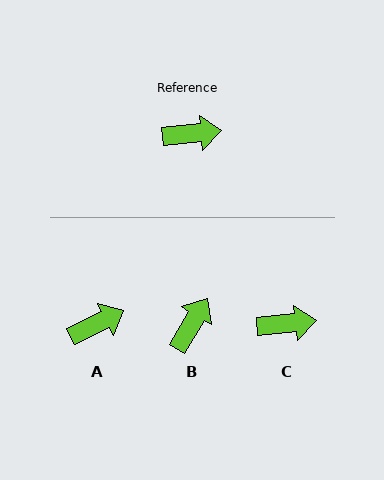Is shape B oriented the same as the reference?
No, it is off by about 54 degrees.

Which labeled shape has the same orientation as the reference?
C.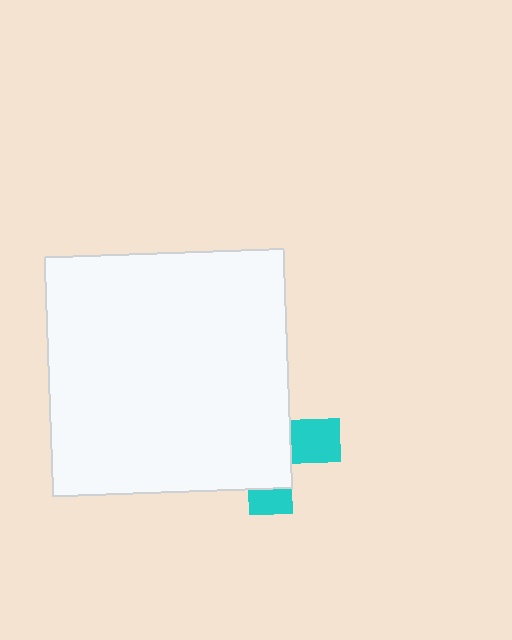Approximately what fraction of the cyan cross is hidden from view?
Roughly 70% of the cyan cross is hidden behind the white square.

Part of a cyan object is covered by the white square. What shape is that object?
It is a cross.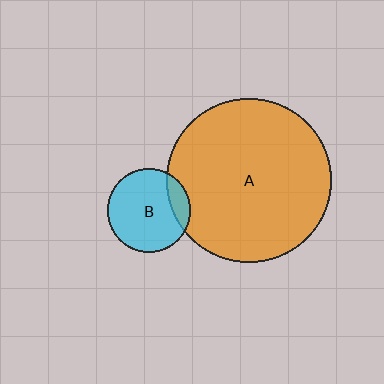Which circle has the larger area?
Circle A (orange).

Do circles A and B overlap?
Yes.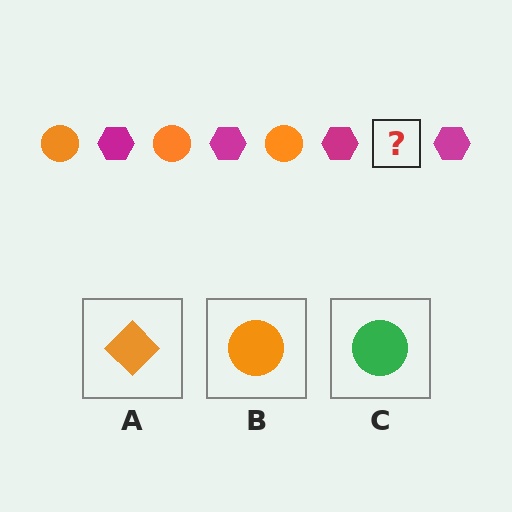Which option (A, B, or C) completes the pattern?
B.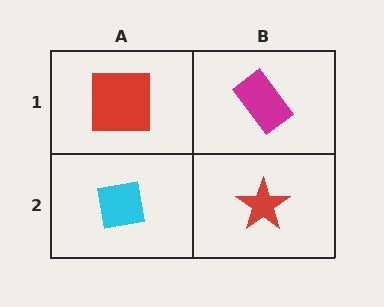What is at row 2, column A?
A cyan square.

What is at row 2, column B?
A red star.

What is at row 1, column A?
A red square.